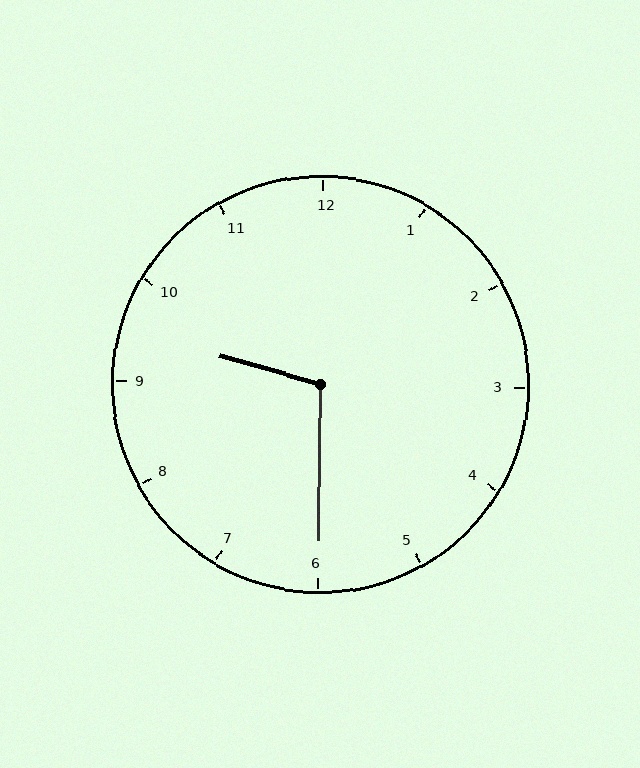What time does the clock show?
9:30.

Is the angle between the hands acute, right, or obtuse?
It is obtuse.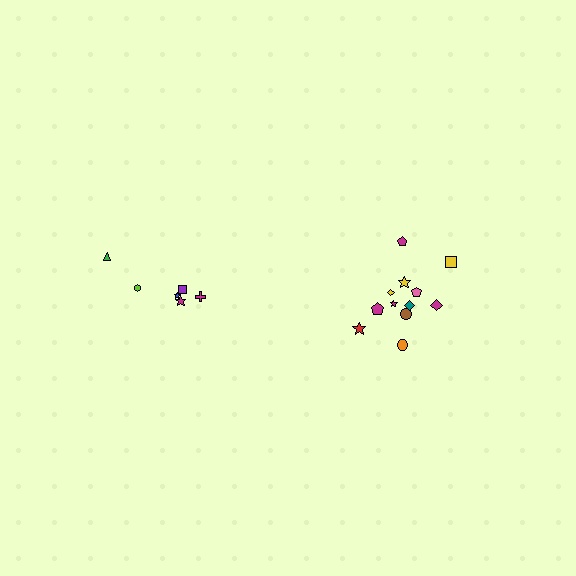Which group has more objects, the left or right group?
The right group.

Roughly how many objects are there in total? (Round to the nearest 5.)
Roughly 20 objects in total.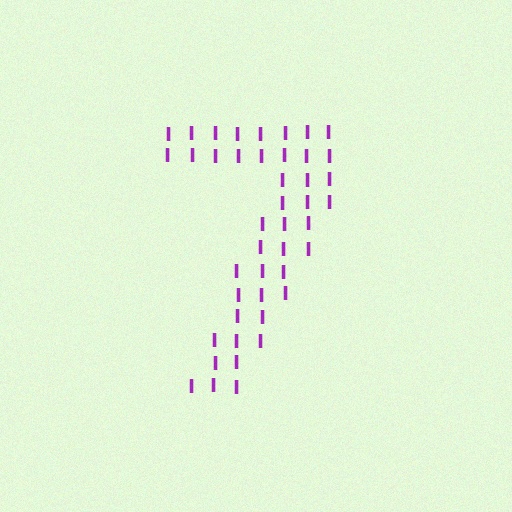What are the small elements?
The small elements are letter I's.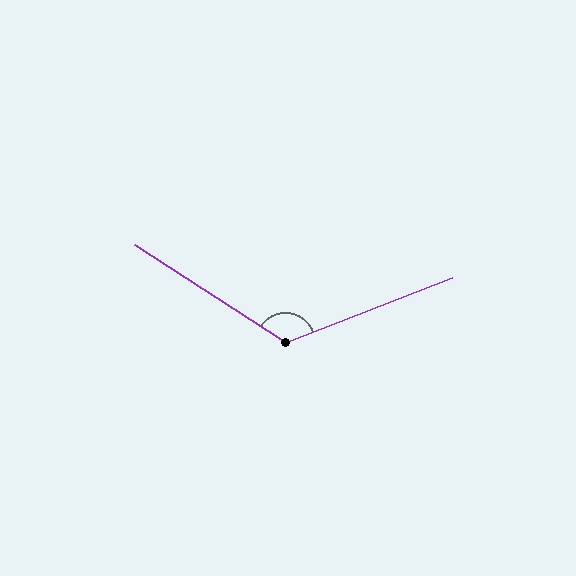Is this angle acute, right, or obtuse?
It is obtuse.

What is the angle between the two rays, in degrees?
Approximately 126 degrees.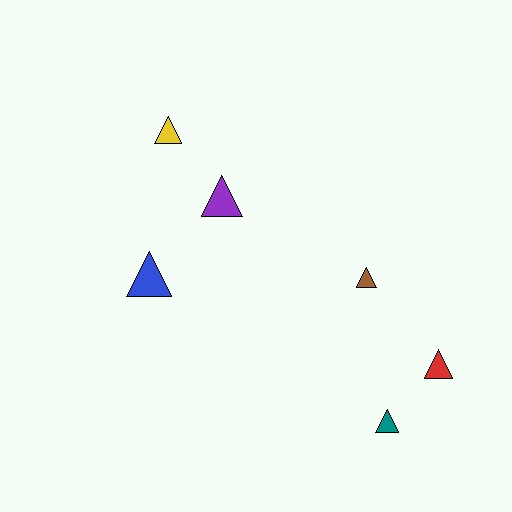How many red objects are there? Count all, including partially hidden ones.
There is 1 red object.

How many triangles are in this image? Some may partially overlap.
There are 6 triangles.